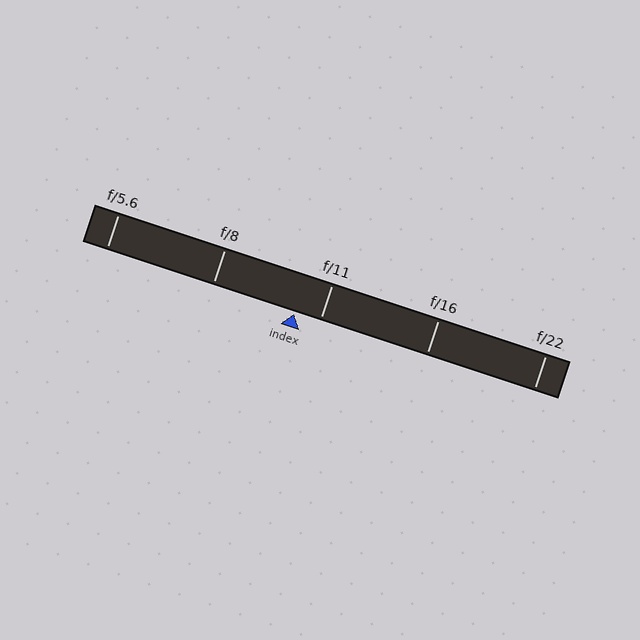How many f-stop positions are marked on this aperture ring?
There are 5 f-stop positions marked.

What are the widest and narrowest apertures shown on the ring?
The widest aperture shown is f/5.6 and the narrowest is f/22.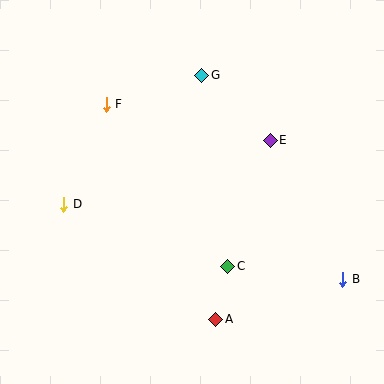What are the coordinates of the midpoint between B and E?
The midpoint between B and E is at (306, 210).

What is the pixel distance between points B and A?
The distance between B and A is 133 pixels.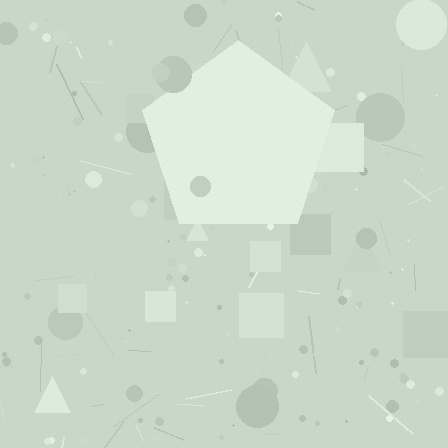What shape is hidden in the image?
A pentagon is hidden in the image.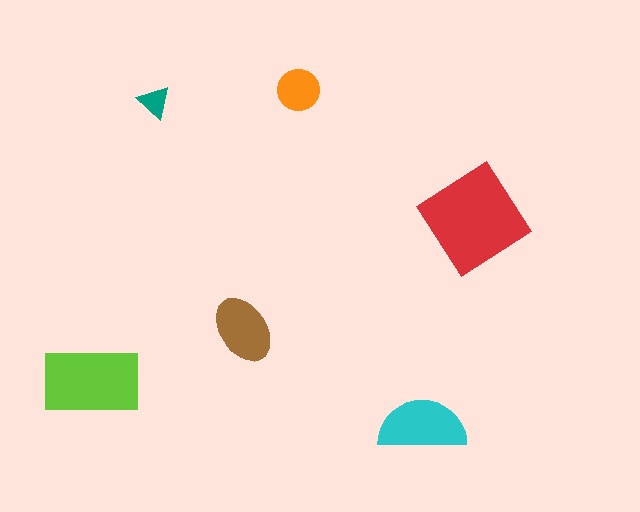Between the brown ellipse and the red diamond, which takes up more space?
The red diamond.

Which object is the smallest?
The teal triangle.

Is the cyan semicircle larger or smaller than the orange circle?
Larger.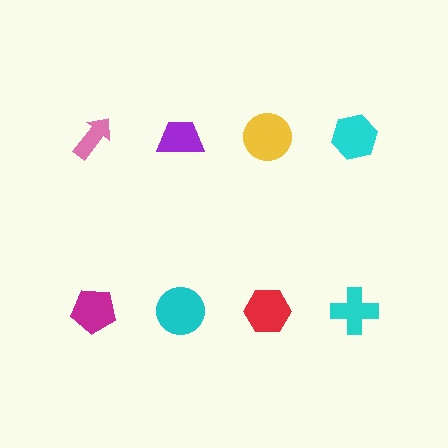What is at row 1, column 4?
A cyan hexagon.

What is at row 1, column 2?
A purple trapezoid.